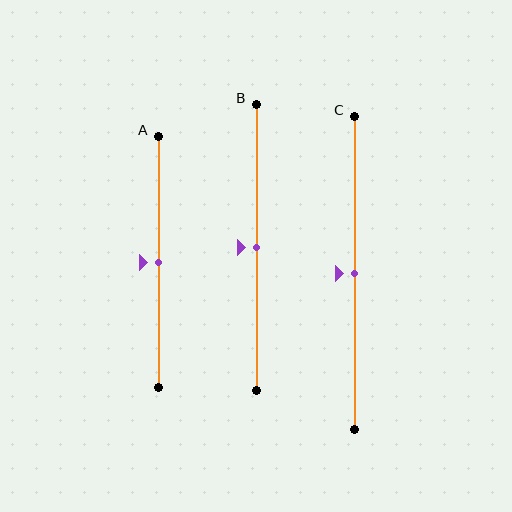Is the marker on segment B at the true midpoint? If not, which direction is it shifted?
Yes, the marker on segment B is at the true midpoint.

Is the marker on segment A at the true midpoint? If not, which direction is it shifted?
Yes, the marker on segment A is at the true midpoint.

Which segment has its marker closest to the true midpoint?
Segment A has its marker closest to the true midpoint.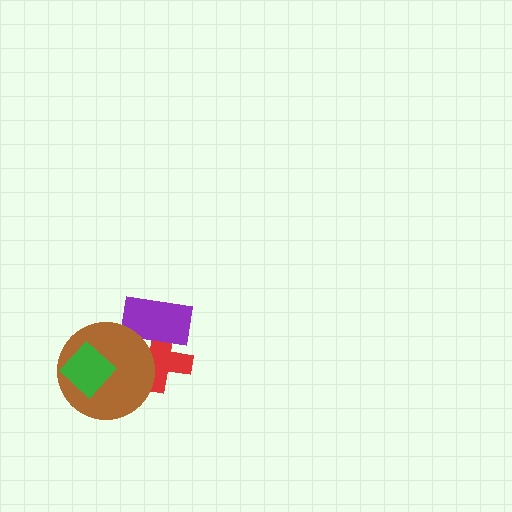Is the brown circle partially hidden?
Yes, it is partially covered by another shape.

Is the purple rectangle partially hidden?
Yes, it is partially covered by another shape.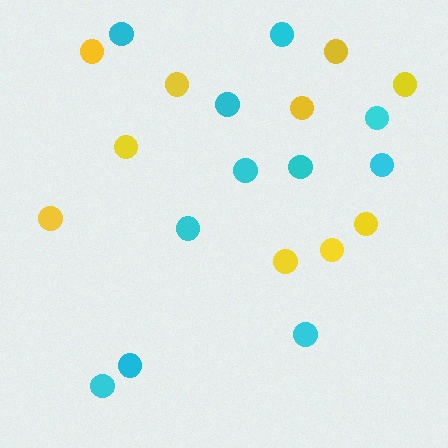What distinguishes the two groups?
There are 2 groups: one group of yellow circles (10) and one group of cyan circles (11).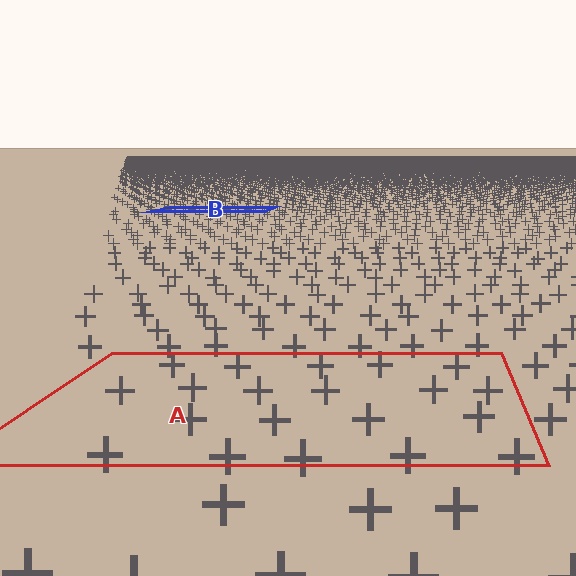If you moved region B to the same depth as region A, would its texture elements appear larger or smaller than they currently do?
They would appear larger. At a closer depth, the same texture elements are projected at a bigger on-screen size.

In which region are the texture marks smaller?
The texture marks are smaller in region B, because it is farther away.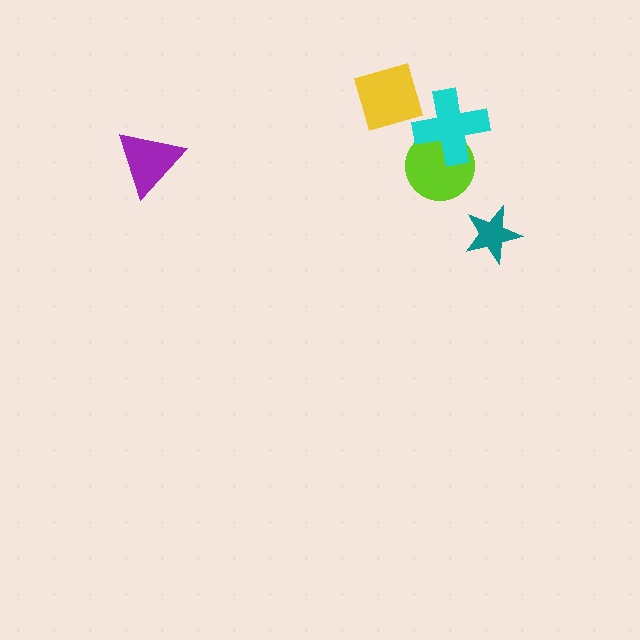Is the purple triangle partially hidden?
No, no other shape covers it.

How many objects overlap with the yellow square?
0 objects overlap with the yellow square.